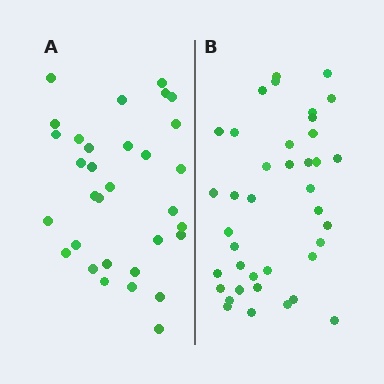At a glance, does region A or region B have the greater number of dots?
Region B (the right region) has more dots.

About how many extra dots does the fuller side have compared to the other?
Region B has roughly 8 or so more dots than region A.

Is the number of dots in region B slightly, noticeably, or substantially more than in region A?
Region B has only slightly more — the two regions are fairly close. The ratio is roughly 1.2 to 1.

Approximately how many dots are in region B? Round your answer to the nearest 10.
About 40 dots. (The exact count is 39, which rounds to 40.)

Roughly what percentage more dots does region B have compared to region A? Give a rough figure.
About 20% more.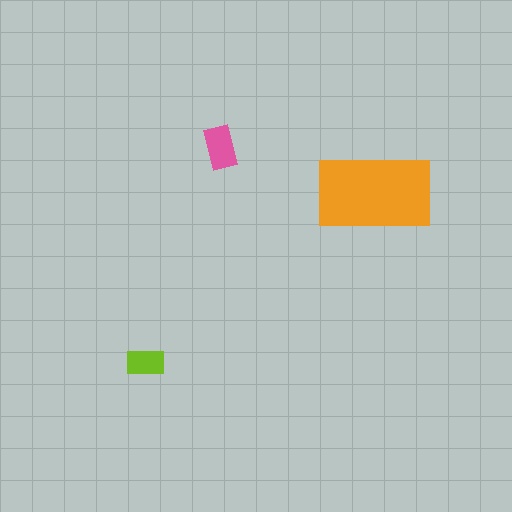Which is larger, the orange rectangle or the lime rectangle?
The orange one.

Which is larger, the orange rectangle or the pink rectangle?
The orange one.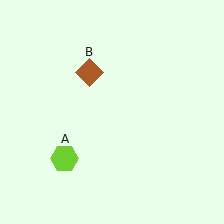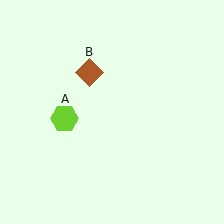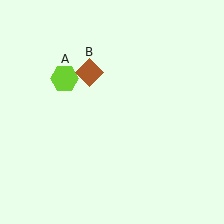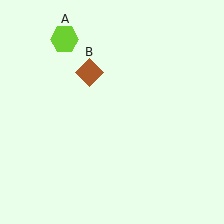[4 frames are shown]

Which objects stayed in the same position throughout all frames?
Brown diamond (object B) remained stationary.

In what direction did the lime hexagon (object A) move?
The lime hexagon (object A) moved up.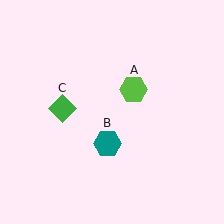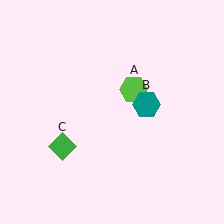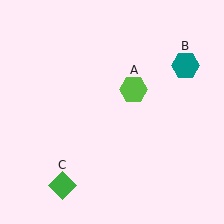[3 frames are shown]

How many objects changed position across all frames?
2 objects changed position: teal hexagon (object B), green diamond (object C).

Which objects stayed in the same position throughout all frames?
Lime hexagon (object A) remained stationary.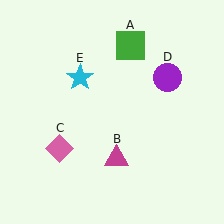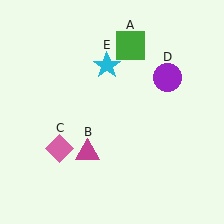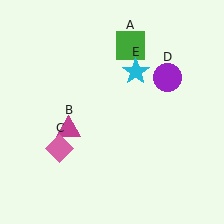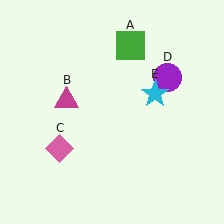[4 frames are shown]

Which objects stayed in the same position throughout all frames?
Green square (object A) and pink diamond (object C) and purple circle (object D) remained stationary.